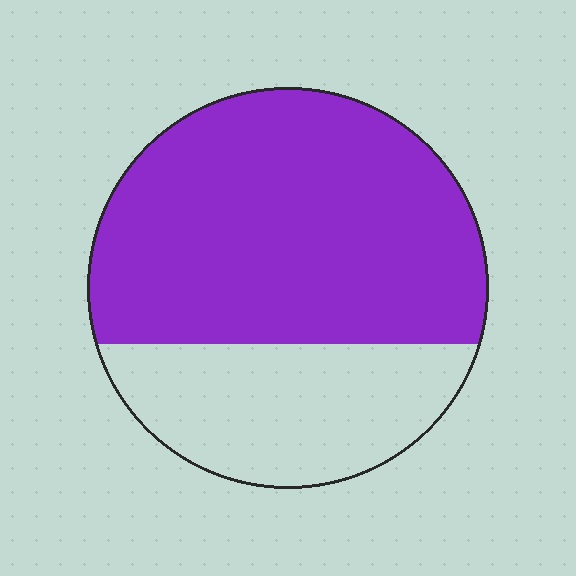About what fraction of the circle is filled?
About two thirds (2/3).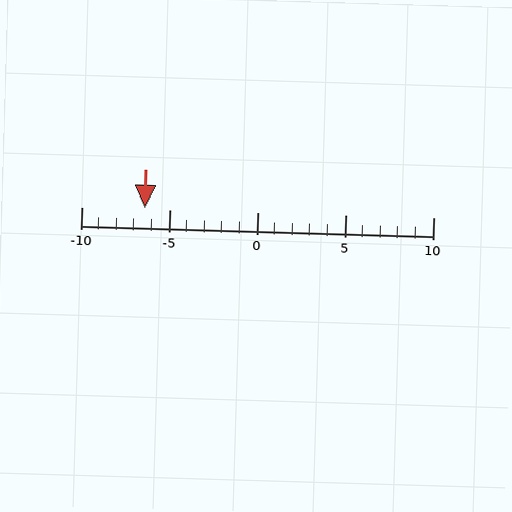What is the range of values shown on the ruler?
The ruler shows values from -10 to 10.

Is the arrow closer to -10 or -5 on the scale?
The arrow is closer to -5.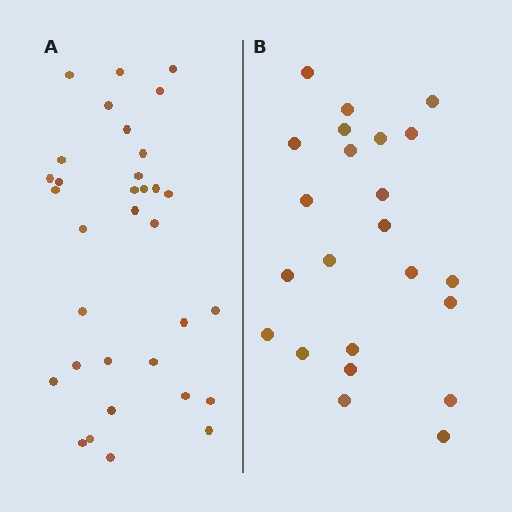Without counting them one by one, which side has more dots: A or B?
Region A (the left region) has more dots.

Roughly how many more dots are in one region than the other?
Region A has roughly 10 or so more dots than region B.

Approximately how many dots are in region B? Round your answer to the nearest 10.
About 20 dots. (The exact count is 23, which rounds to 20.)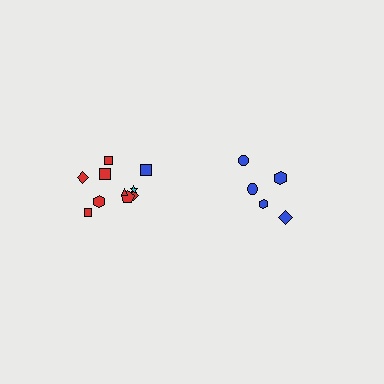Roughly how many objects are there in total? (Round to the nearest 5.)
Roughly 15 objects in total.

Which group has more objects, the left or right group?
The left group.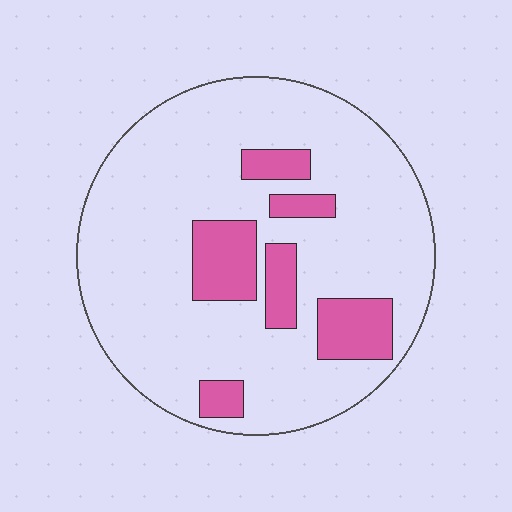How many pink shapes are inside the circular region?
6.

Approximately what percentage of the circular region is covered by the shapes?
Approximately 20%.